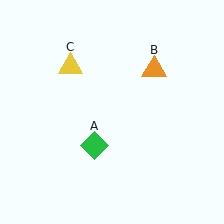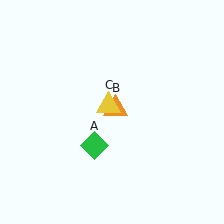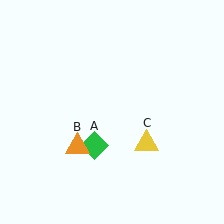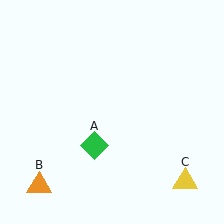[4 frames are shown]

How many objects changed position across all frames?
2 objects changed position: orange triangle (object B), yellow triangle (object C).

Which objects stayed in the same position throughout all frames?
Green diamond (object A) remained stationary.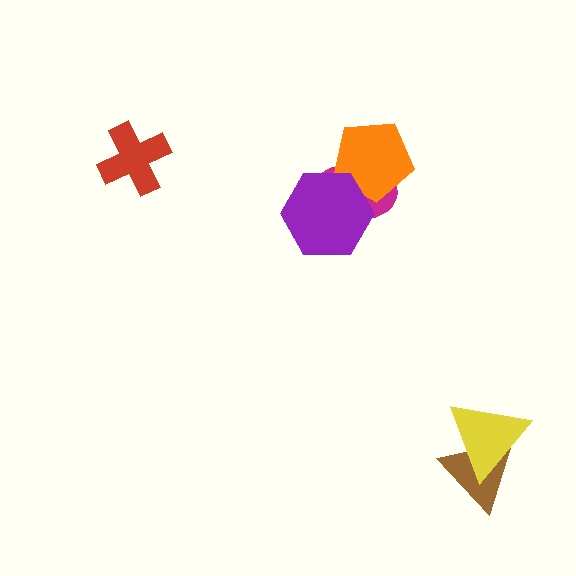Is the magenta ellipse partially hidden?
Yes, it is partially covered by another shape.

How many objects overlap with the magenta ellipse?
2 objects overlap with the magenta ellipse.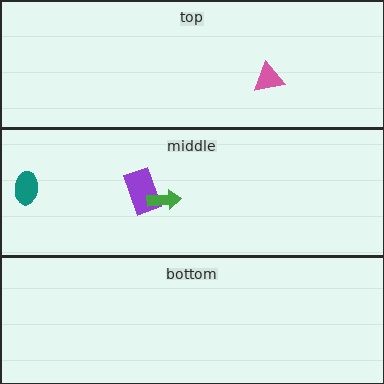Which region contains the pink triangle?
The top region.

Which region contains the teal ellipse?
The middle region.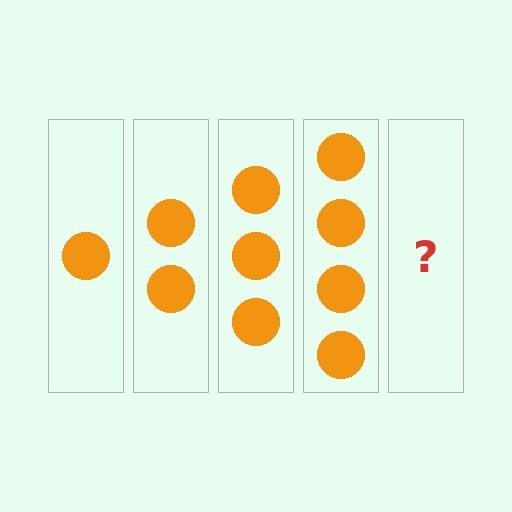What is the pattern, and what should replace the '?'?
The pattern is that each step adds one more circle. The '?' should be 5 circles.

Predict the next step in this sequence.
The next step is 5 circles.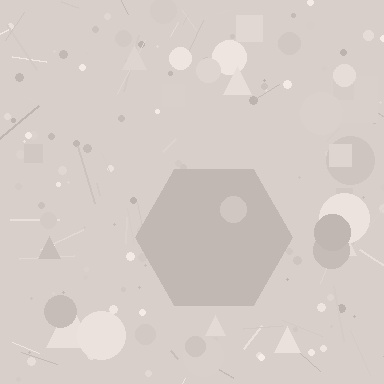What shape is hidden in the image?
A hexagon is hidden in the image.